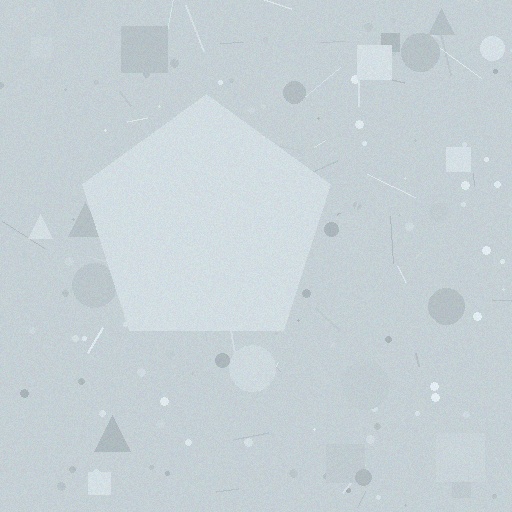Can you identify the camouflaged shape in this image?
The camouflaged shape is a pentagon.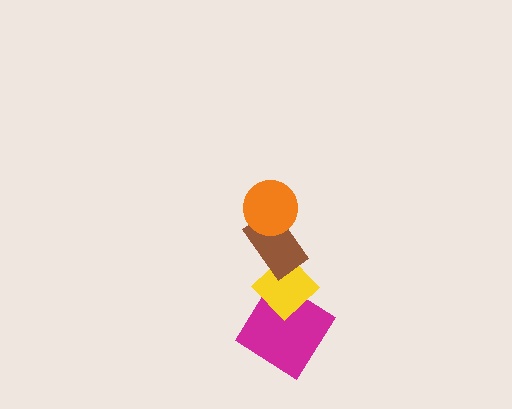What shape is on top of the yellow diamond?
The brown rectangle is on top of the yellow diamond.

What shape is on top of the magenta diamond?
The yellow diamond is on top of the magenta diamond.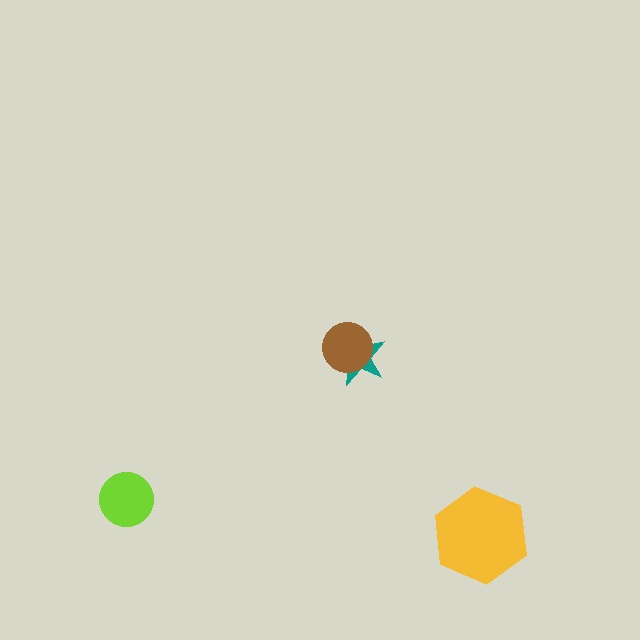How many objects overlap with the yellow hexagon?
0 objects overlap with the yellow hexagon.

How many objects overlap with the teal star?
1 object overlaps with the teal star.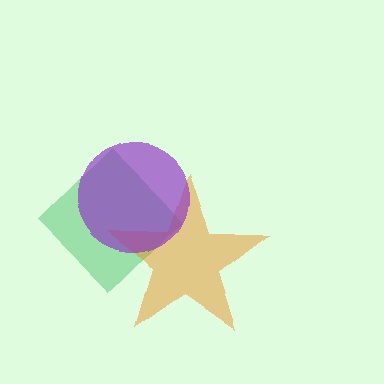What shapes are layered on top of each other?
The layered shapes are: a green diamond, an orange star, a purple circle.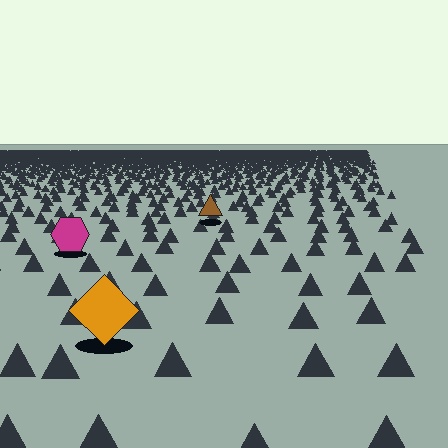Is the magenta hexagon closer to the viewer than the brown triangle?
Yes. The magenta hexagon is closer — you can tell from the texture gradient: the ground texture is coarser near it.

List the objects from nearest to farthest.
From nearest to farthest: the orange diamond, the magenta hexagon, the brown triangle.